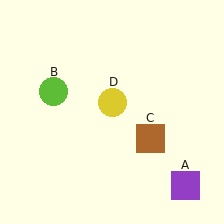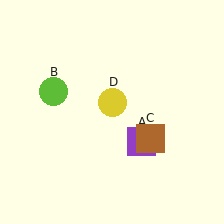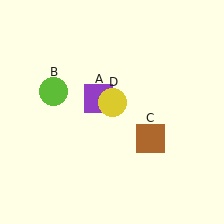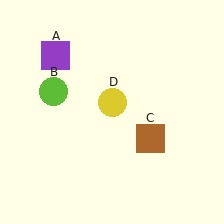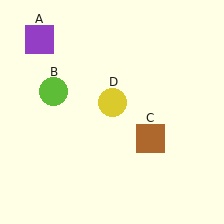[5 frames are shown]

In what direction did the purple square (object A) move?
The purple square (object A) moved up and to the left.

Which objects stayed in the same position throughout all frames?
Lime circle (object B) and brown square (object C) and yellow circle (object D) remained stationary.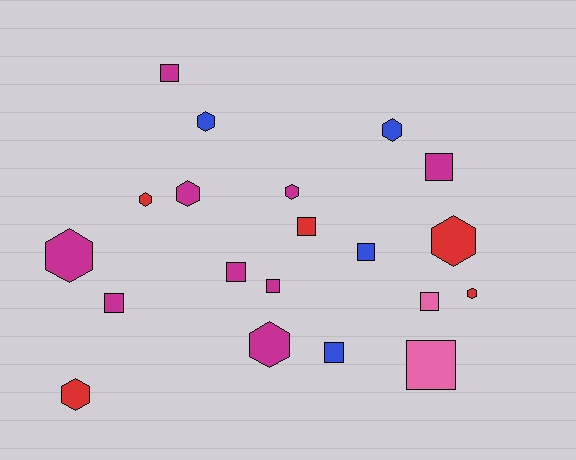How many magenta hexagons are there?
There are 4 magenta hexagons.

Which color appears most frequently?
Magenta, with 9 objects.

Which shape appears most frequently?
Hexagon, with 10 objects.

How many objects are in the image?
There are 20 objects.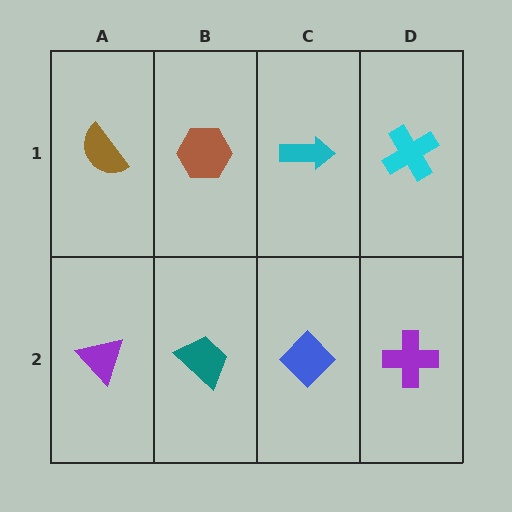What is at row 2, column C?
A blue diamond.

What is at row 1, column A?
A brown semicircle.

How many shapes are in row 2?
4 shapes.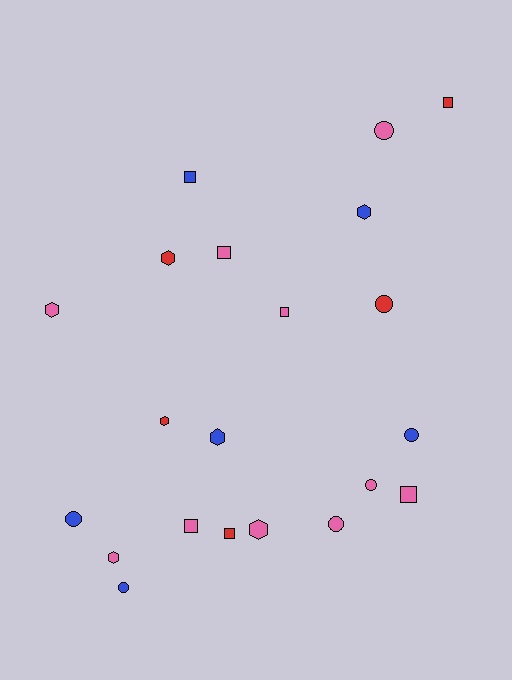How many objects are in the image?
There are 21 objects.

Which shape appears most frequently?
Hexagon, with 7 objects.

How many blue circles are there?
There are 3 blue circles.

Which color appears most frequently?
Pink, with 10 objects.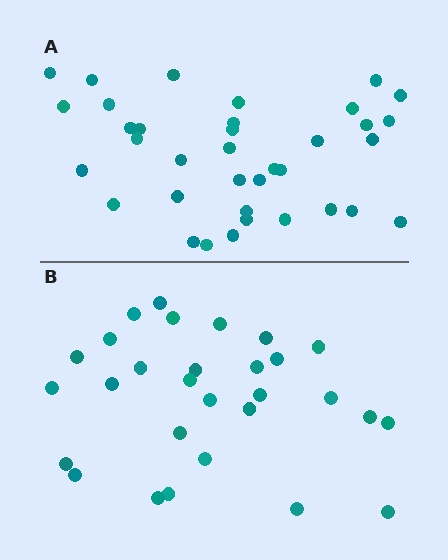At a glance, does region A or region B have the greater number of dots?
Region A (the top region) has more dots.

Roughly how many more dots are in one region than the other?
Region A has roughly 8 or so more dots than region B.